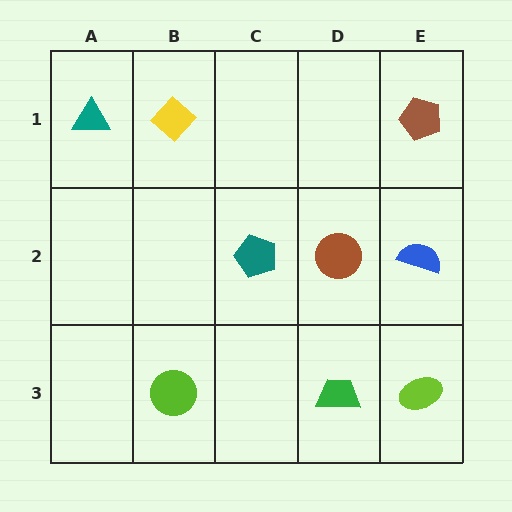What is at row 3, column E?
A lime ellipse.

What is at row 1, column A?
A teal triangle.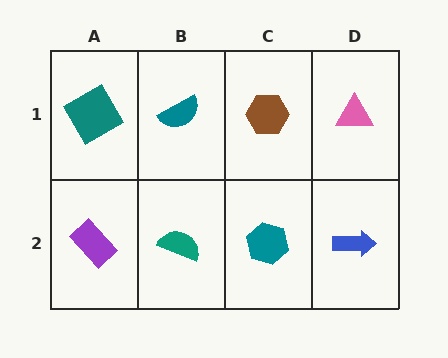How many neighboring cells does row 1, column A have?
2.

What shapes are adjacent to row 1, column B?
A teal semicircle (row 2, column B), a teal diamond (row 1, column A), a brown hexagon (row 1, column C).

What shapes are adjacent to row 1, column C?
A teal hexagon (row 2, column C), a teal semicircle (row 1, column B), a pink triangle (row 1, column D).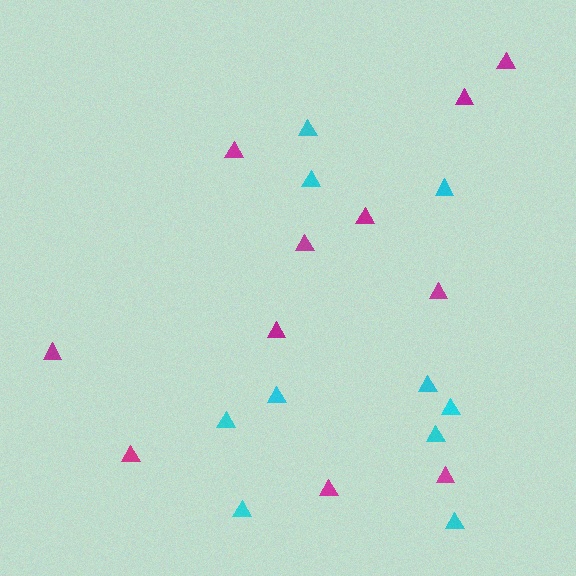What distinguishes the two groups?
There are 2 groups: one group of cyan triangles (10) and one group of magenta triangles (11).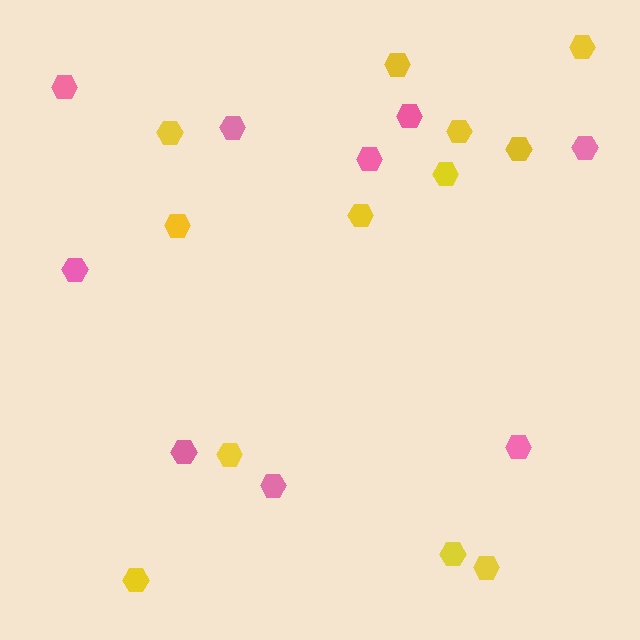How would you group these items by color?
There are 2 groups: one group of pink hexagons (9) and one group of yellow hexagons (12).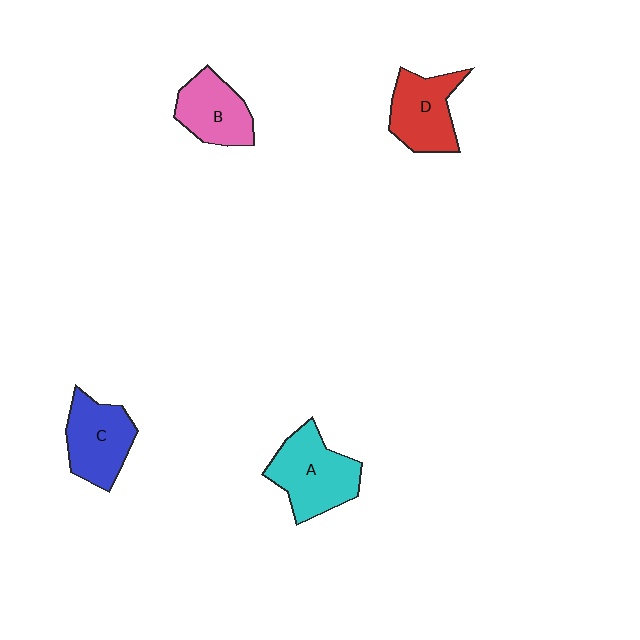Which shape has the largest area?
Shape A (cyan).